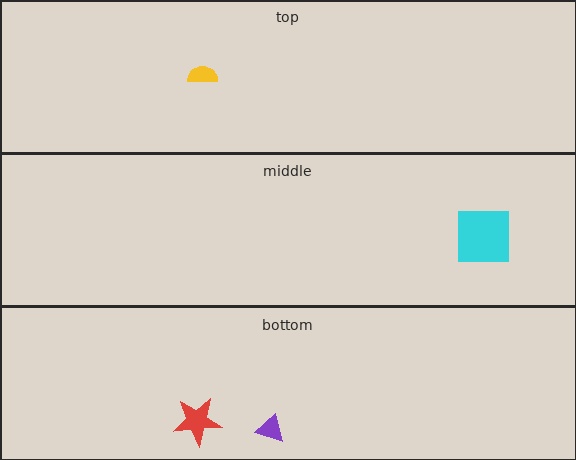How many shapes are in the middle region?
1.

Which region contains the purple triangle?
The bottom region.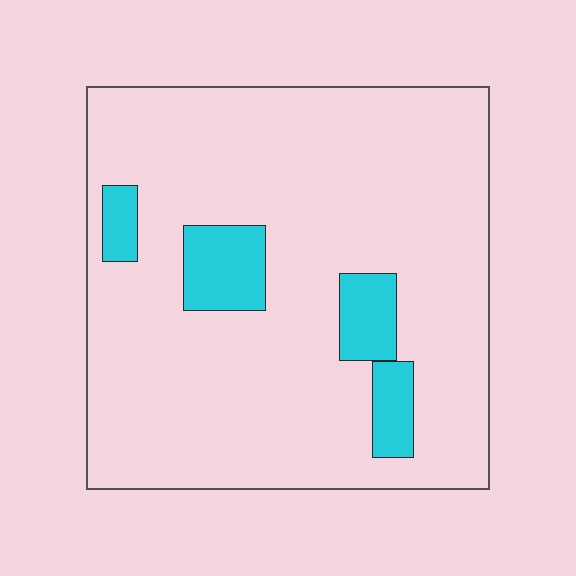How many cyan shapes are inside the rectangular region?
4.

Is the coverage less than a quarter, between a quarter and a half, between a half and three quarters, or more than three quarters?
Less than a quarter.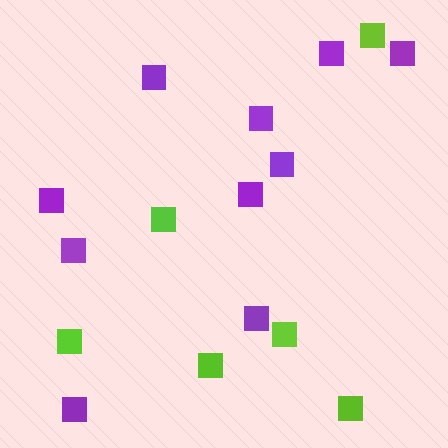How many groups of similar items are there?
There are 2 groups: one group of lime squares (6) and one group of purple squares (10).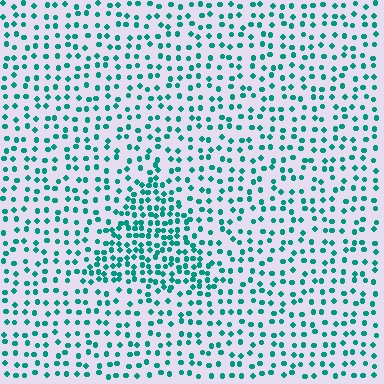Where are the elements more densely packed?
The elements are more densely packed inside the triangle boundary.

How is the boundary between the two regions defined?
The boundary is defined by a change in element density (approximately 2.0x ratio). All elements are the same color, size, and shape.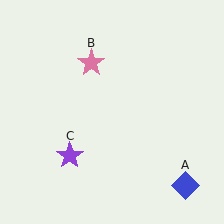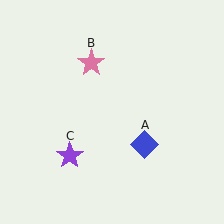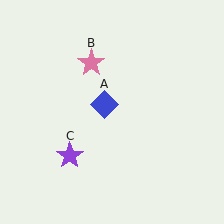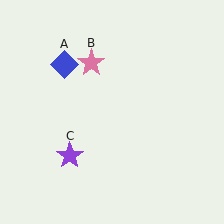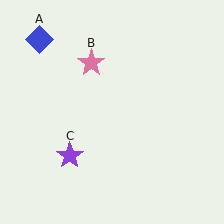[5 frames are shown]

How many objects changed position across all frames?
1 object changed position: blue diamond (object A).